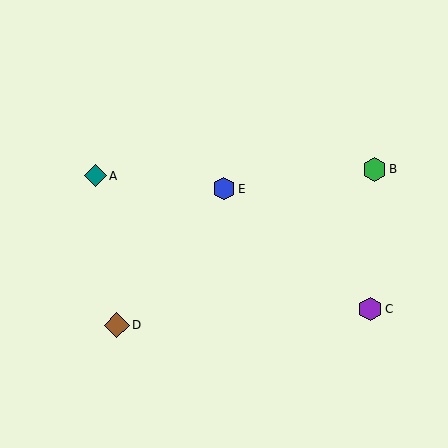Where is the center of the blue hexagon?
The center of the blue hexagon is at (224, 189).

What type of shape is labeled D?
Shape D is a brown diamond.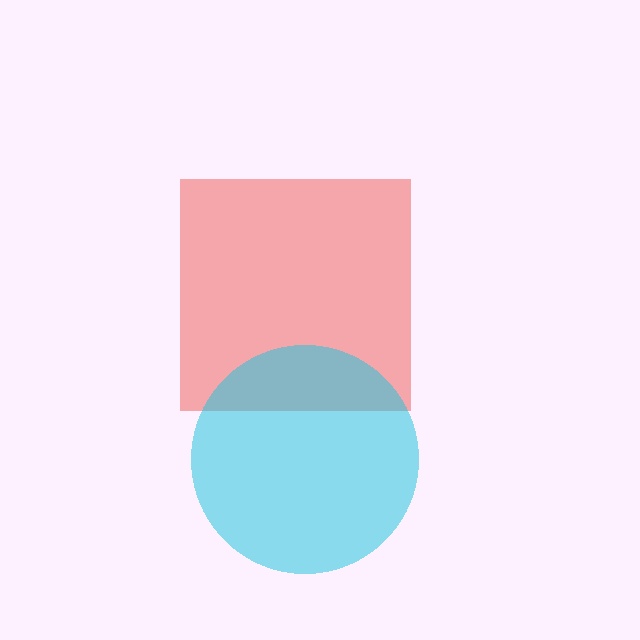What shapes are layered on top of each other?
The layered shapes are: a red square, a cyan circle.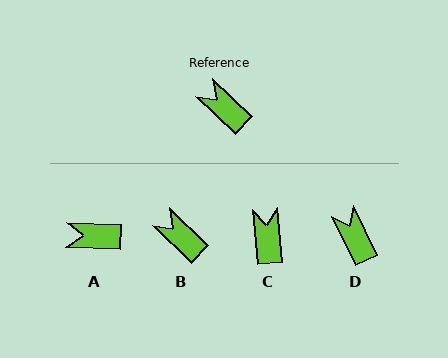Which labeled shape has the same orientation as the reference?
B.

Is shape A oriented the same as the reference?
No, it is off by about 41 degrees.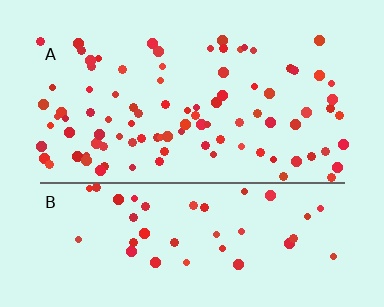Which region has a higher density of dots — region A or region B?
A (the top).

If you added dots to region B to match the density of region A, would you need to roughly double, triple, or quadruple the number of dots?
Approximately double.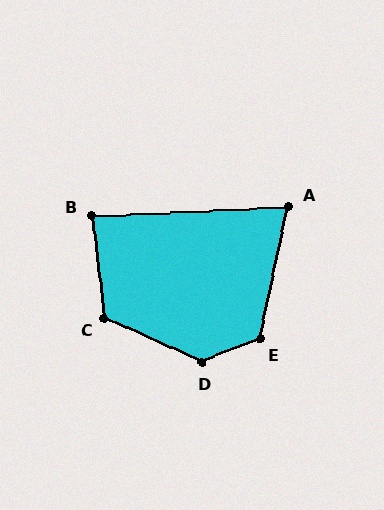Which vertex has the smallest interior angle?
A, at approximately 75 degrees.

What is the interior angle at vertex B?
Approximately 85 degrees (approximately right).